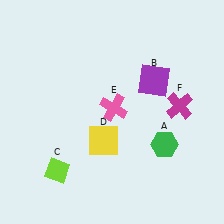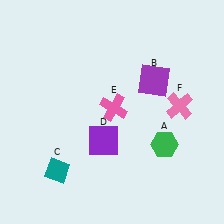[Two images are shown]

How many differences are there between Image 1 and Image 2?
There are 3 differences between the two images.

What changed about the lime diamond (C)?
In Image 1, C is lime. In Image 2, it changed to teal.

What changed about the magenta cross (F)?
In Image 1, F is magenta. In Image 2, it changed to pink.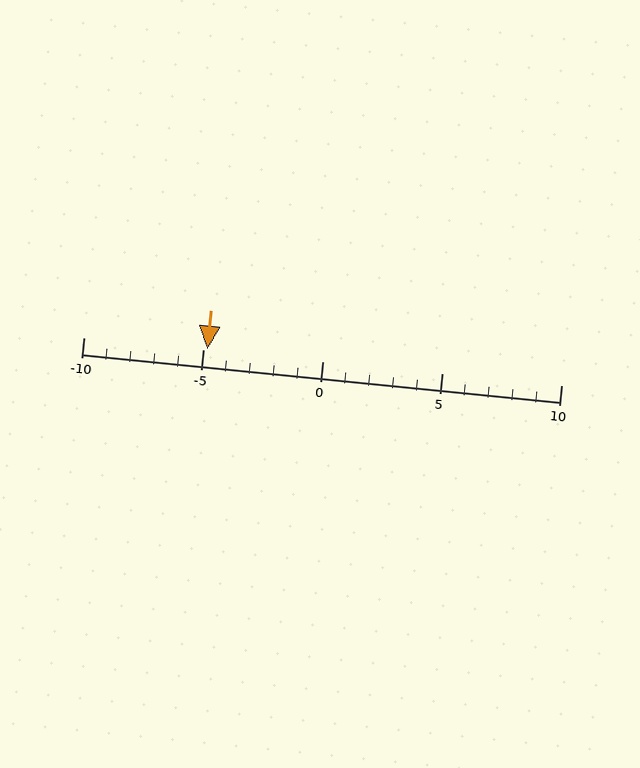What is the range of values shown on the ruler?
The ruler shows values from -10 to 10.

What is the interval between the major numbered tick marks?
The major tick marks are spaced 5 units apart.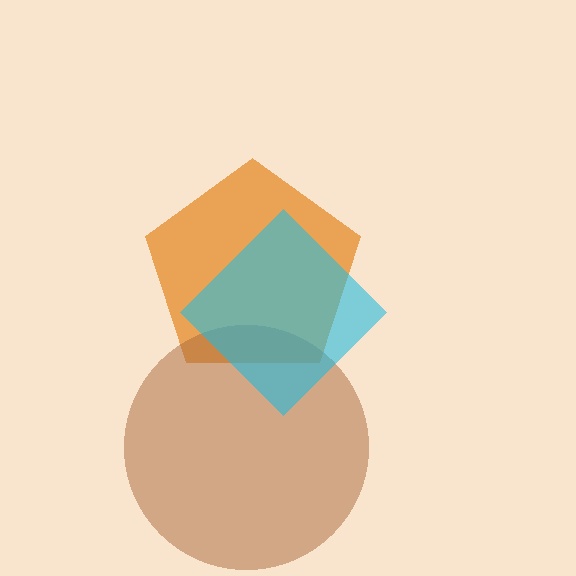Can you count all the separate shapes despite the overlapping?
Yes, there are 3 separate shapes.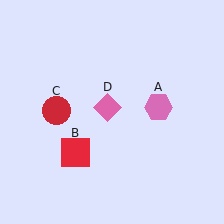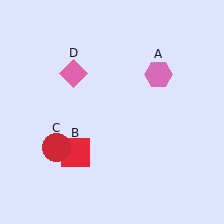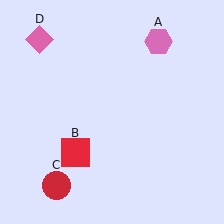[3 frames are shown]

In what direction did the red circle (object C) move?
The red circle (object C) moved down.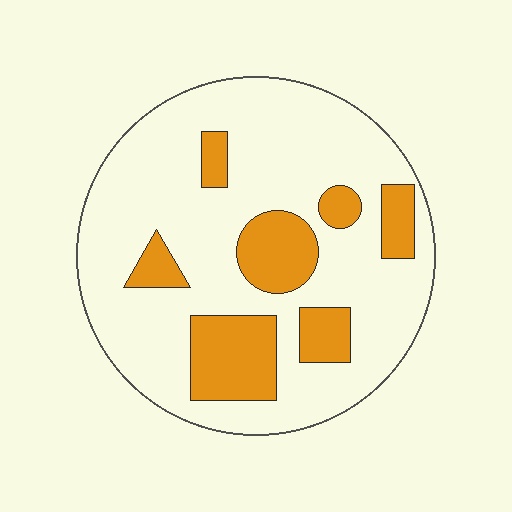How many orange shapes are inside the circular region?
7.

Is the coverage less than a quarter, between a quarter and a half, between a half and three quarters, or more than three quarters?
Less than a quarter.